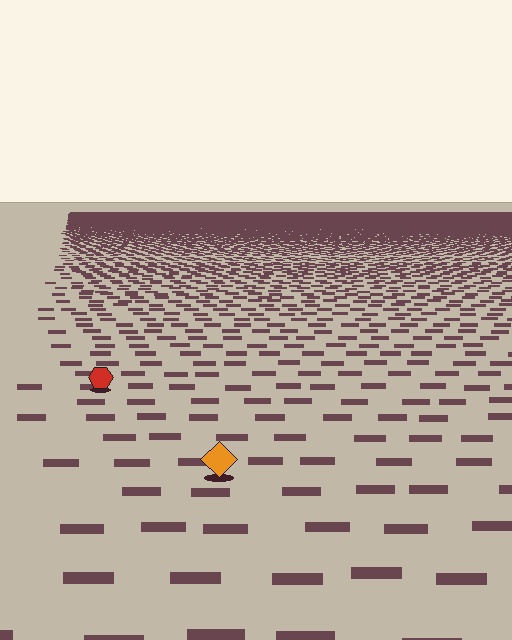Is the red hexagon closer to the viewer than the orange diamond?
No. The orange diamond is closer — you can tell from the texture gradient: the ground texture is coarser near it.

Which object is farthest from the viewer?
The red hexagon is farthest from the viewer. It appears smaller and the ground texture around it is denser.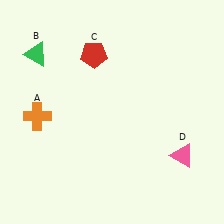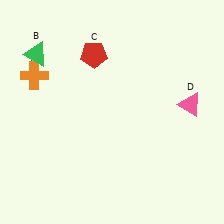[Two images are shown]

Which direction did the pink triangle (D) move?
The pink triangle (D) moved up.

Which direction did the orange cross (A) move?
The orange cross (A) moved up.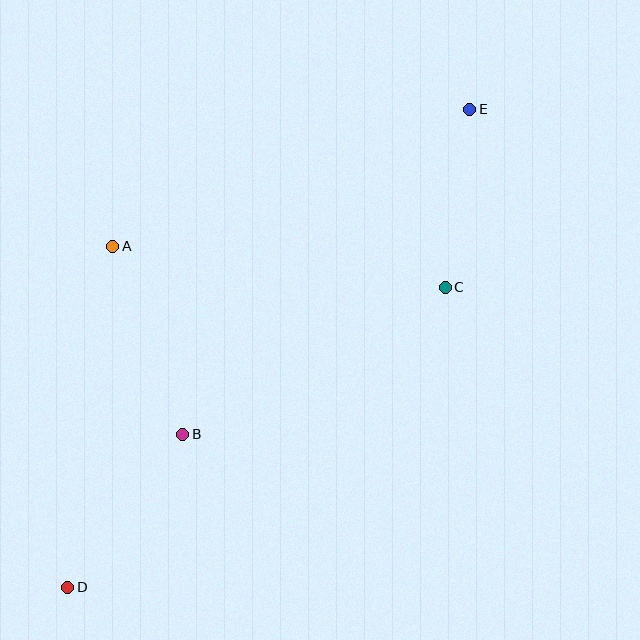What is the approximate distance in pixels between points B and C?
The distance between B and C is approximately 301 pixels.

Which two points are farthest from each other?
Points D and E are farthest from each other.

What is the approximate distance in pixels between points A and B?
The distance between A and B is approximately 201 pixels.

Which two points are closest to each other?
Points C and E are closest to each other.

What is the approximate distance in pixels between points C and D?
The distance between C and D is approximately 482 pixels.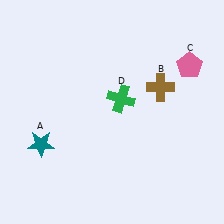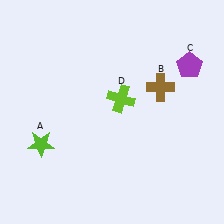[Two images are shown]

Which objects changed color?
A changed from teal to lime. C changed from pink to purple. D changed from green to lime.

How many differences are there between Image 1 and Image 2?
There are 3 differences between the two images.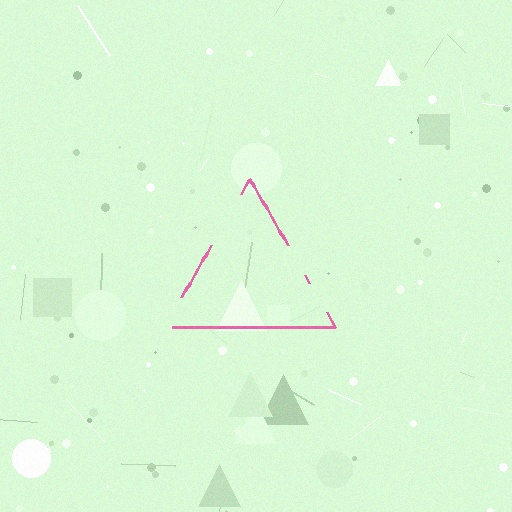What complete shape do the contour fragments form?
The contour fragments form a triangle.